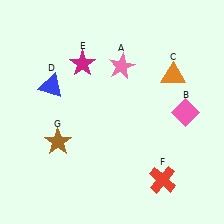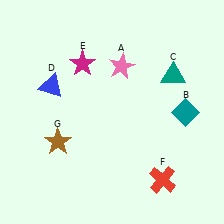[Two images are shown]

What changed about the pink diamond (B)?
In Image 1, B is pink. In Image 2, it changed to teal.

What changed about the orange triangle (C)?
In Image 1, C is orange. In Image 2, it changed to teal.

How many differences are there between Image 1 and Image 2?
There are 2 differences between the two images.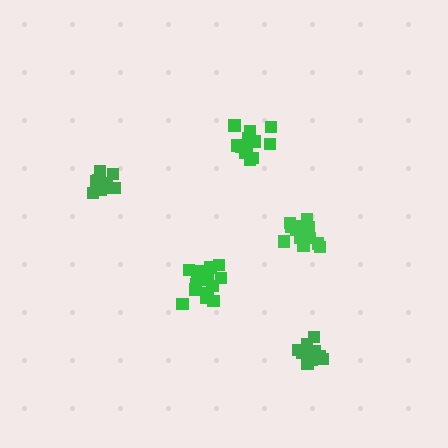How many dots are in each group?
Group 1: 15 dots, Group 2: 13 dots, Group 3: 12 dots, Group 4: 14 dots, Group 5: 14 dots (68 total).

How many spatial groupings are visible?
There are 5 spatial groupings.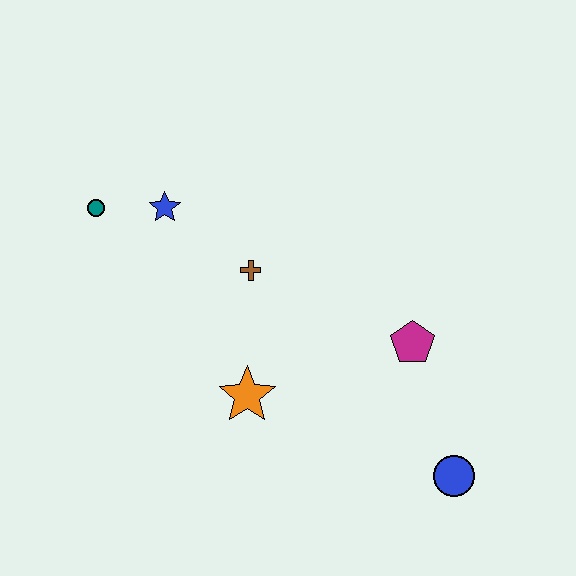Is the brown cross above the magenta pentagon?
Yes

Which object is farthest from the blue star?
The blue circle is farthest from the blue star.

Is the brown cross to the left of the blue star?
No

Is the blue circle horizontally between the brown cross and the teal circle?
No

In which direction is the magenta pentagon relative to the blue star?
The magenta pentagon is to the right of the blue star.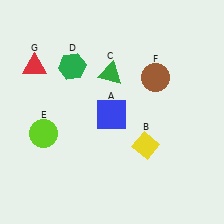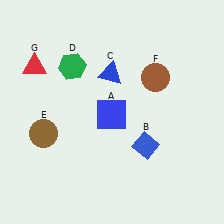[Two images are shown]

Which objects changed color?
B changed from yellow to blue. C changed from green to blue. E changed from lime to brown.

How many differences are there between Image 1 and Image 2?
There are 3 differences between the two images.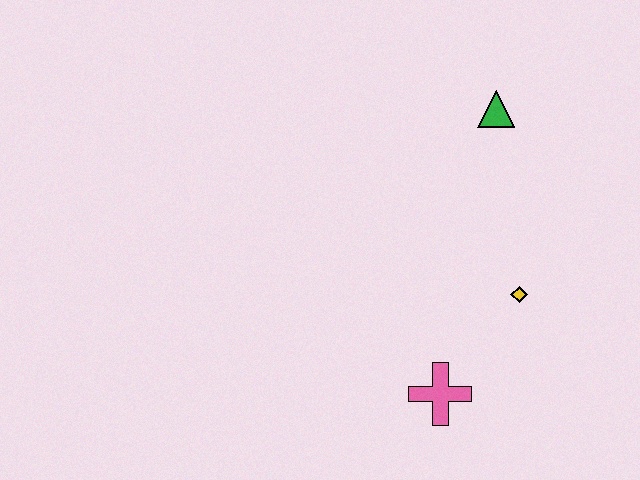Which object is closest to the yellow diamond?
The pink cross is closest to the yellow diamond.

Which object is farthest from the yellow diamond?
The green triangle is farthest from the yellow diamond.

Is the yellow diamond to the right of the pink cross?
Yes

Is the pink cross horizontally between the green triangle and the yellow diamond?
No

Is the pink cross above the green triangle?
No